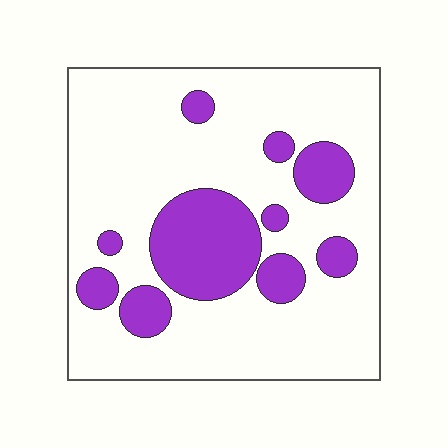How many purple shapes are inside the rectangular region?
10.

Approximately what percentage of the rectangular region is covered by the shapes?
Approximately 25%.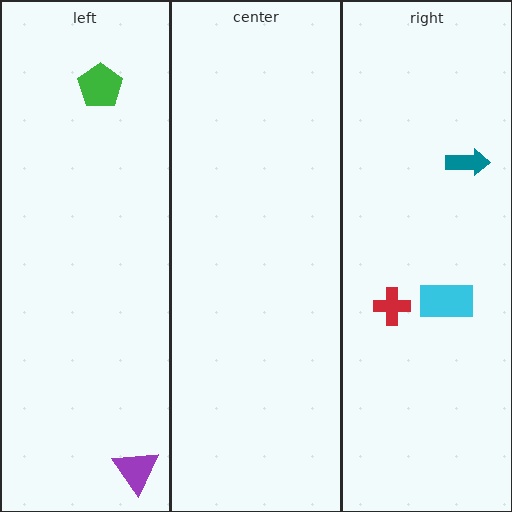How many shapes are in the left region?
2.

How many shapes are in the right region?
3.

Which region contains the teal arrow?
The right region.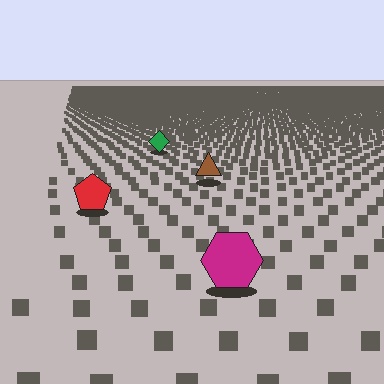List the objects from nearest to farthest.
From nearest to farthest: the magenta hexagon, the red pentagon, the brown triangle, the green diamond.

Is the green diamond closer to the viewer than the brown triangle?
No. The brown triangle is closer — you can tell from the texture gradient: the ground texture is coarser near it.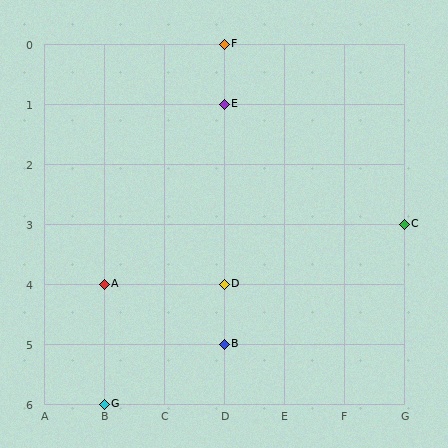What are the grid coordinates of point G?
Point G is at grid coordinates (B, 6).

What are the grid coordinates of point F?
Point F is at grid coordinates (D, 0).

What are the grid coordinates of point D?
Point D is at grid coordinates (D, 4).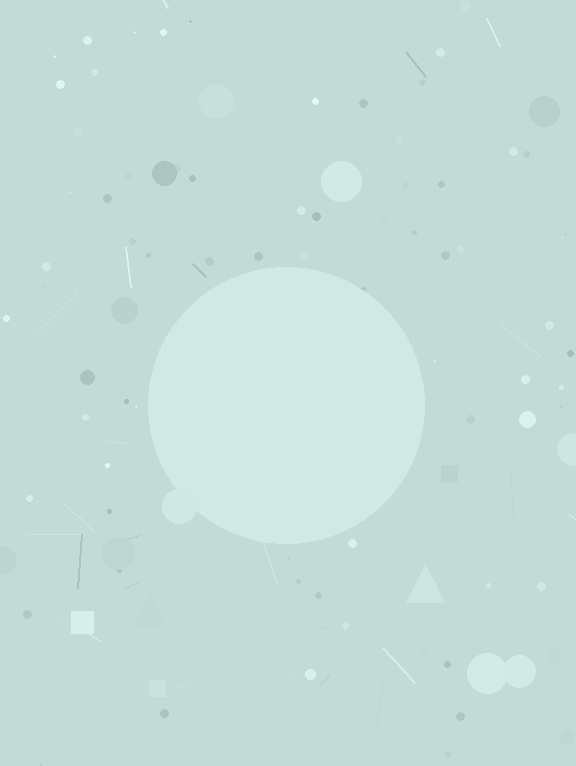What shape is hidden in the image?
A circle is hidden in the image.